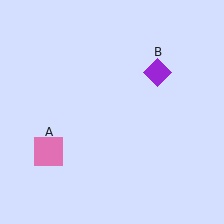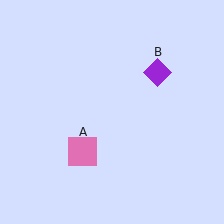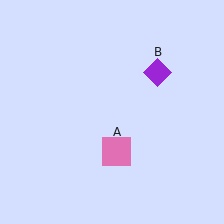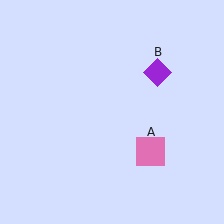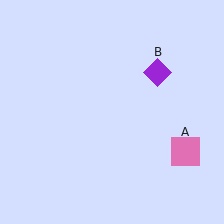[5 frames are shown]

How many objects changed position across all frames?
1 object changed position: pink square (object A).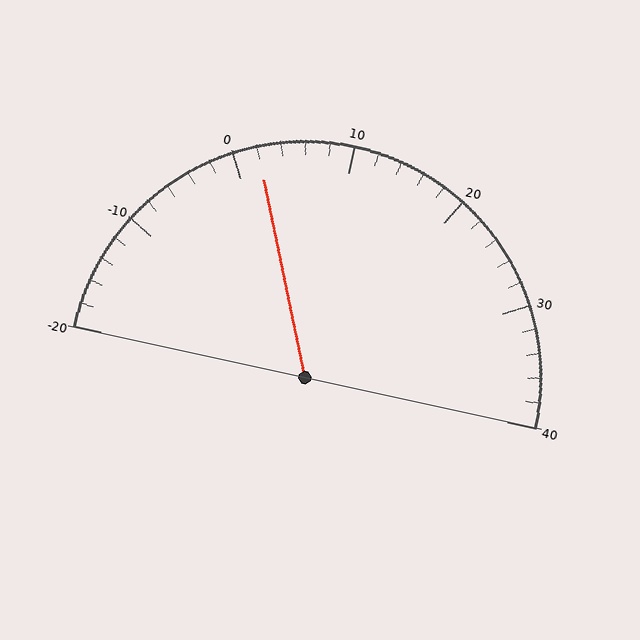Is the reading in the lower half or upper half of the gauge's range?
The reading is in the lower half of the range (-20 to 40).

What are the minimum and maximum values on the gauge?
The gauge ranges from -20 to 40.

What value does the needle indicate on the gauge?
The needle indicates approximately 2.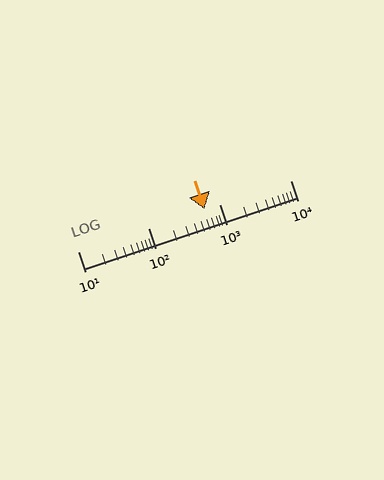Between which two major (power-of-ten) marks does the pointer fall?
The pointer is between 100 and 1000.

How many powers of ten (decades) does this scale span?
The scale spans 3 decades, from 10 to 10000.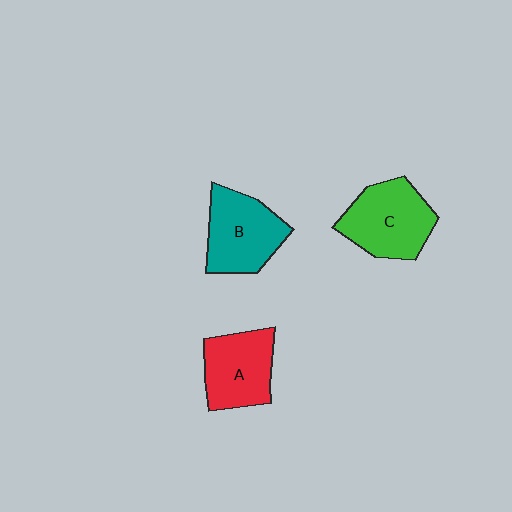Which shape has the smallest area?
Shape A (red).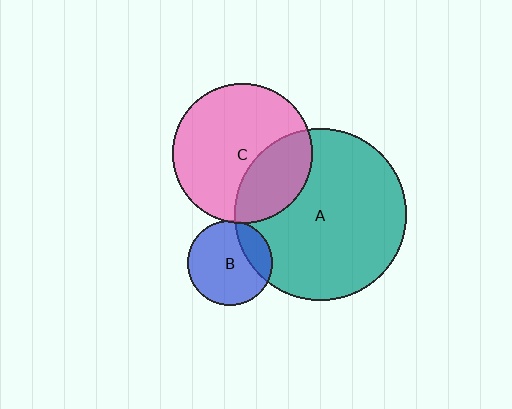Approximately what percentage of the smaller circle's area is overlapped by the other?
Approximately 25%.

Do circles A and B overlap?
Yes.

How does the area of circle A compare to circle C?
Approximately 1.5 times.